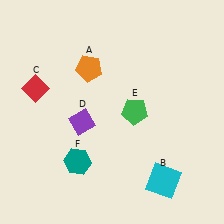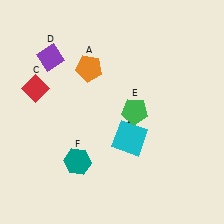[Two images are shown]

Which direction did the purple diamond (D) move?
The purple diamond (D) moved up.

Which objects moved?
The objects that moved are: the cyan square (B), the purple diamond (D).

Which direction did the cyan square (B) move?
The cyan square (B) moved up.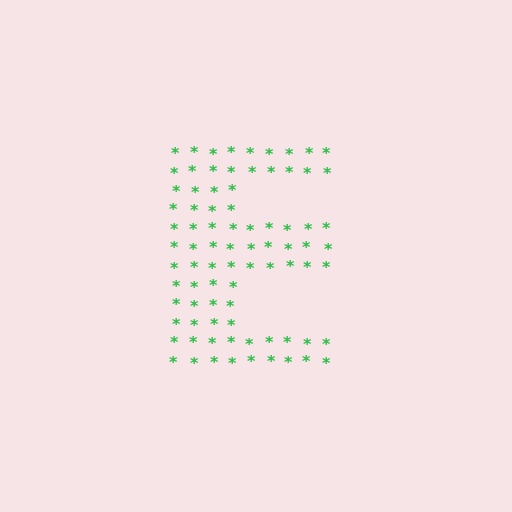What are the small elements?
The small elements are asterisks.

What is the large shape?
The large shape is the letter E.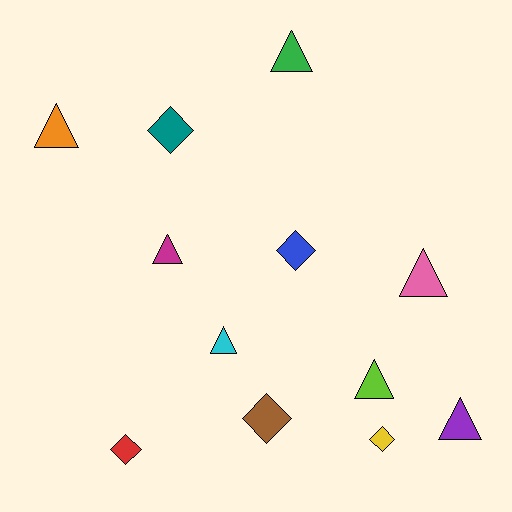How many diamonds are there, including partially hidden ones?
There are 5 diamonds.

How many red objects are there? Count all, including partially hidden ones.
There is 1 red object.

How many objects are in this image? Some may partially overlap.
There are 12 objects.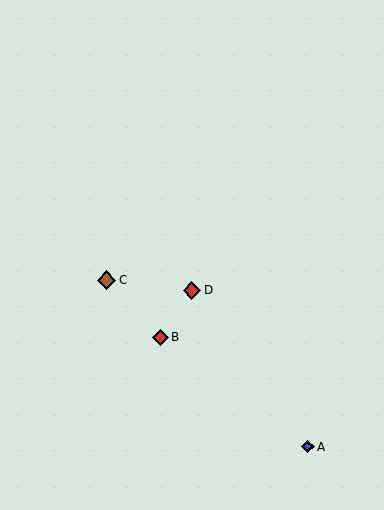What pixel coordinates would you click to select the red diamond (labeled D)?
Click at (192, 290) to select the red diamond D.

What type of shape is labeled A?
Shape A is a blue diamond.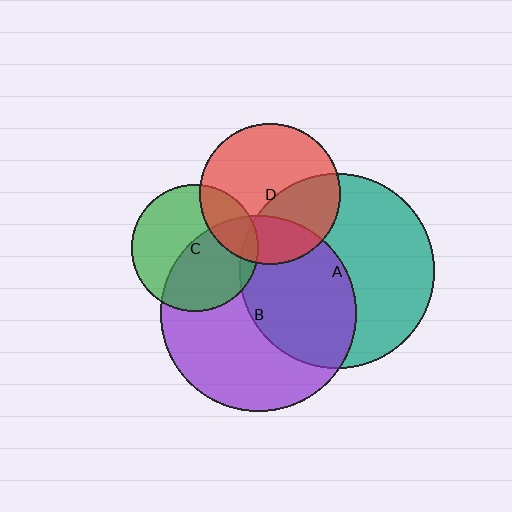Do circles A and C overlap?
Yes.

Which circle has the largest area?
Circle B (purple).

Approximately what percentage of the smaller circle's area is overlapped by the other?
Approximately 5%.